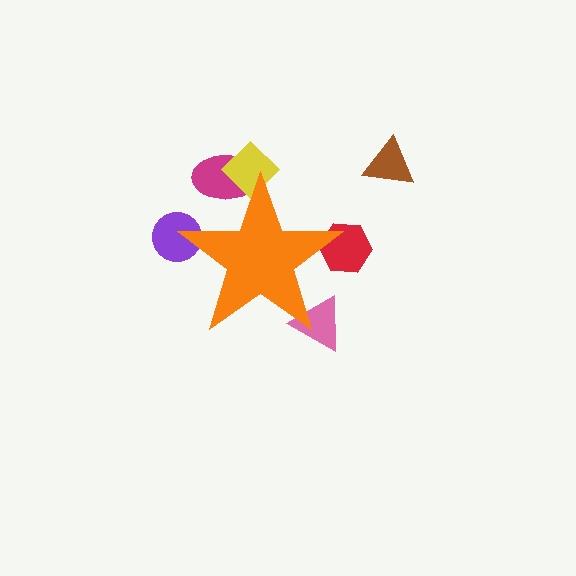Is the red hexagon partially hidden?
Yes, the red hexagon is partially hidden behind the orange star.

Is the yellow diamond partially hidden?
Yes, the yellow diamond is partially hidden behind the orange star.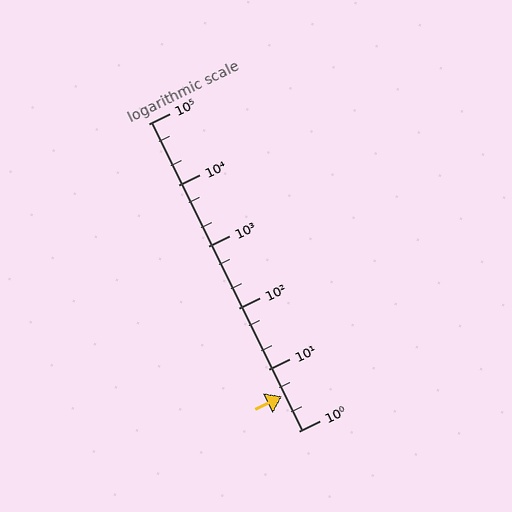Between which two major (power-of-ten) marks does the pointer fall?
The pointer is between 1 and 10.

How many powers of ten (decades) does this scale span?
The scale spans 5 decades, from 1 to 100000.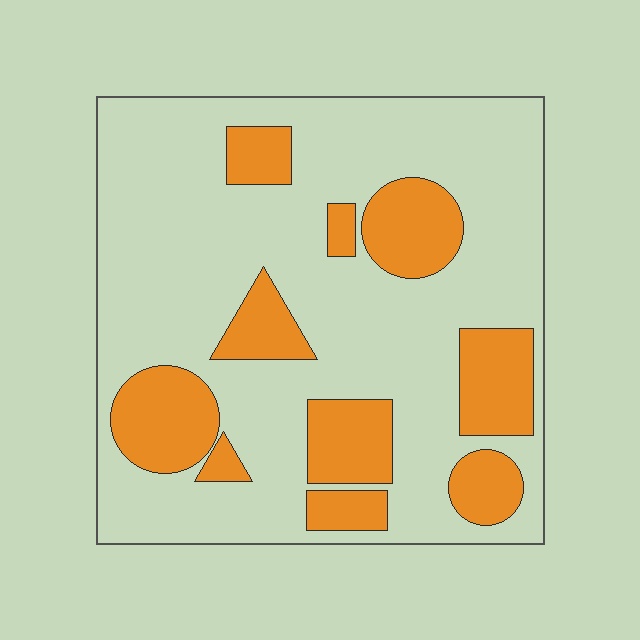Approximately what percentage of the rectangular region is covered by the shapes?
Approximately 25%.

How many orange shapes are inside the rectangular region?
10.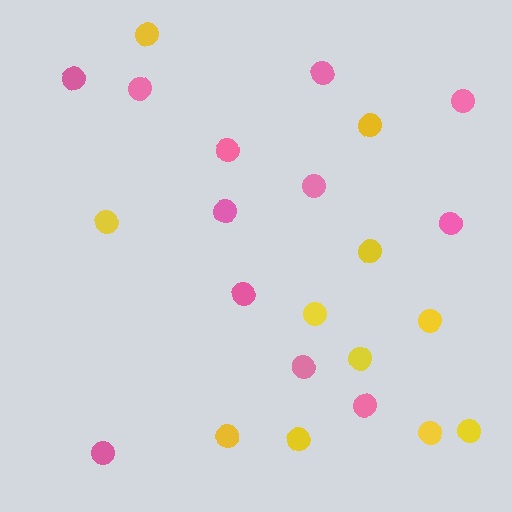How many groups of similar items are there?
There are 2 groups: one group of pink circles (12) and one group of yellow circles (11).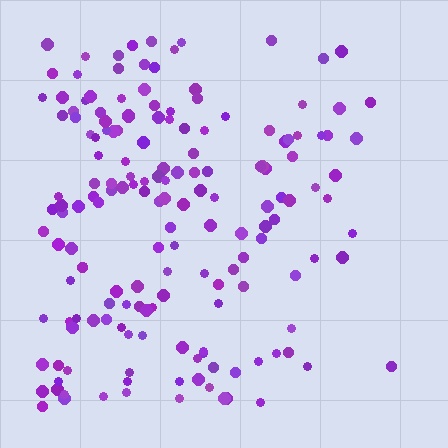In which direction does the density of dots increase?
From right to left, with the left side densest.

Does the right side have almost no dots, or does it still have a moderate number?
Still a moderate number, just noticeably fewer than the left.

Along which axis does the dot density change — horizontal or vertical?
Horizontal.